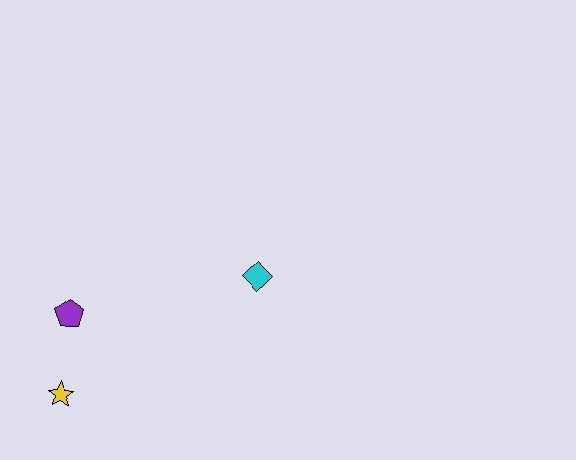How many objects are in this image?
There are 3 objects.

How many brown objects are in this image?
There are no brown objects.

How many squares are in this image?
There are no squares.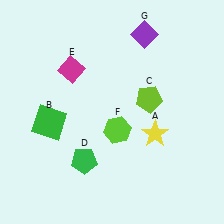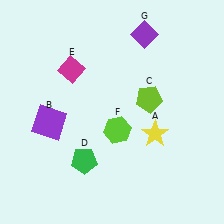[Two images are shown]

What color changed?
The square (B) changed from green in Image 1 to purple in Image 2.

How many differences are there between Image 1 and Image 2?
There is 1 difference between the two images.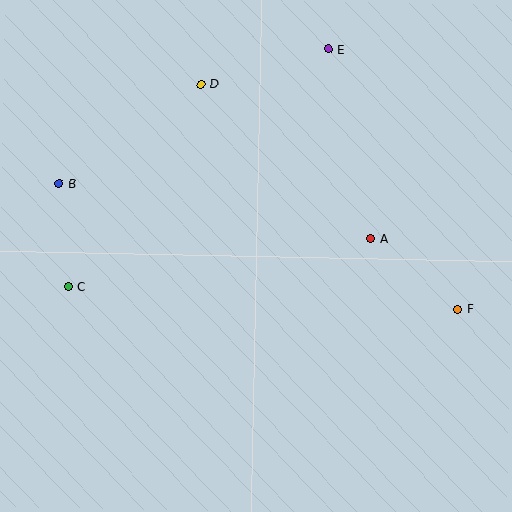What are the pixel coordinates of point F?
Point F is at (458, 309).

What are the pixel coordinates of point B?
Point B is at (59, 184).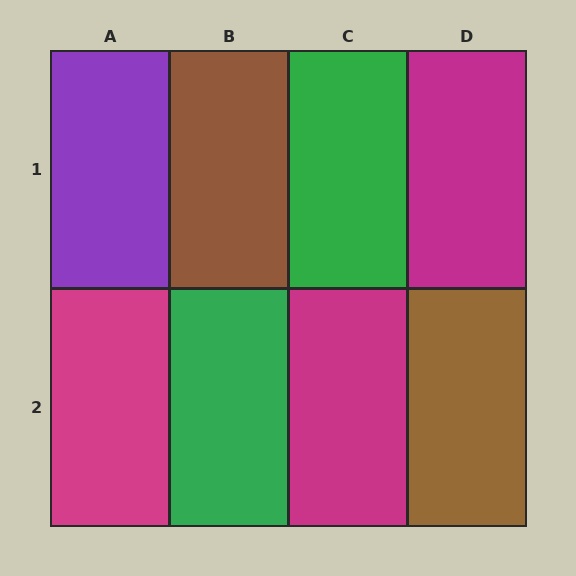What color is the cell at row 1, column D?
Magenta.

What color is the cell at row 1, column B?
Brown.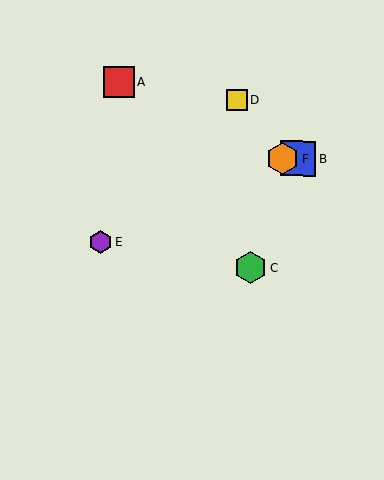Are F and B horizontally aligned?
Yes, both are at y≈159.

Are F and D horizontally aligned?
No, F is at y≈159 and D is at y≈100.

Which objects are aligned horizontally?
Objects B, F are aligned horizontally.